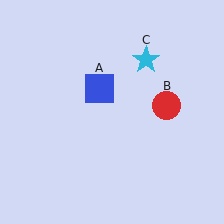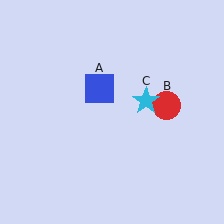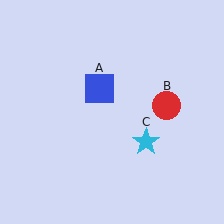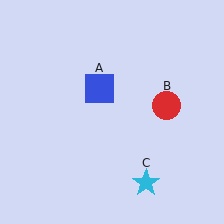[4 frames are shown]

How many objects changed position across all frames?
1 object changed position: cyan star (object C).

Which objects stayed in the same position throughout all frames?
Blue square (object A) and red circle (object B) remained stationary.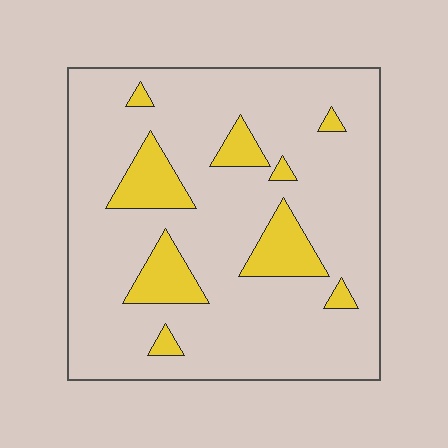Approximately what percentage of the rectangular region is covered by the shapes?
Approximately 15%.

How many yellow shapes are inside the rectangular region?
9.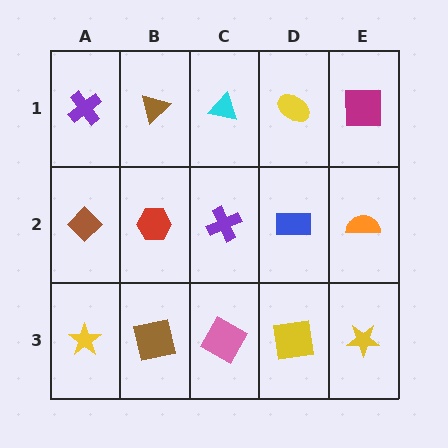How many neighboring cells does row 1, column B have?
3.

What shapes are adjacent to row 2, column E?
A magenta square (row 1, column E), a yellow star (row 3, column E), a blue rectangle (row 2, column D).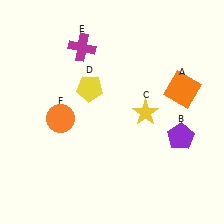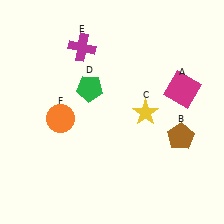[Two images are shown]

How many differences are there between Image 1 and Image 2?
There are 3 differences between the two images.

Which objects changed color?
A changed from orange to magenta. B changed from purple to brown. D changed from yellow to green.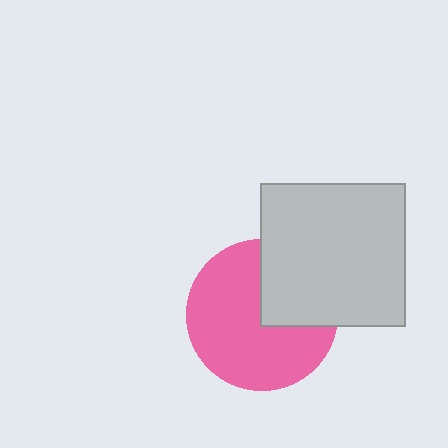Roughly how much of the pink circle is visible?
Most of it is visible (roughly 69%).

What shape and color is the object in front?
The object in front is a light gray rectangle.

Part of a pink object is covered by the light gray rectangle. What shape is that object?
It is a circle.